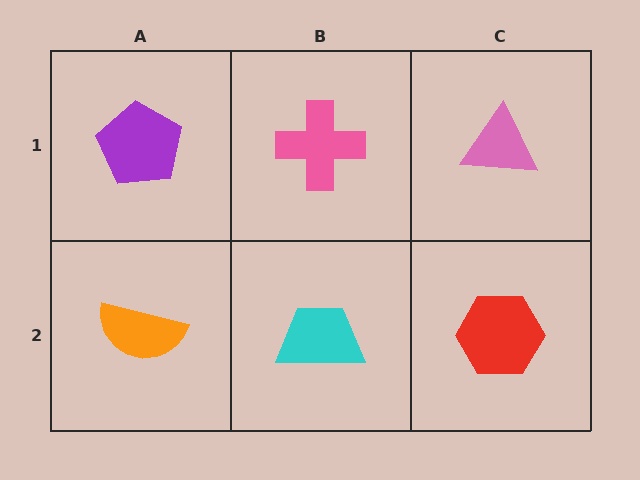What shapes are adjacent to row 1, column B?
A cyan trapezoid (row 2, column B), a purple pentagon (row 1, column A), a pink triangle (row 1, column C).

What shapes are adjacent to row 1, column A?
An orange semicircle (row 2, column A), a pink cross (row 1, column B).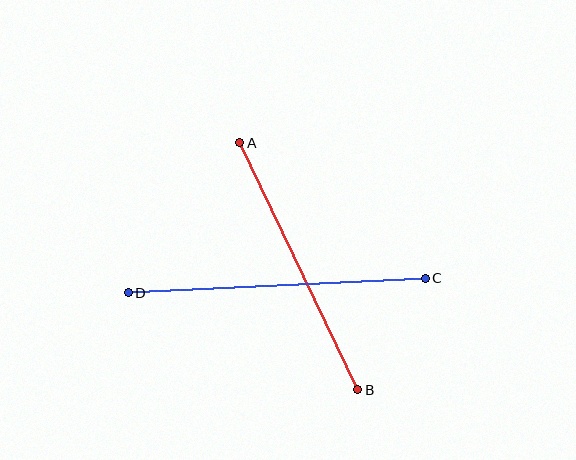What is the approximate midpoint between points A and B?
The midpoint is at approximately (299, 266) pixels.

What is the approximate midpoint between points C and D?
The midpoint is at approximately (277, 286) pixels.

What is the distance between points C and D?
The distance is approximately 297 pixels.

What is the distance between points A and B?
The distance is approximately 274 pixels.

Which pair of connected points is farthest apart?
Points C and D are farthest apart.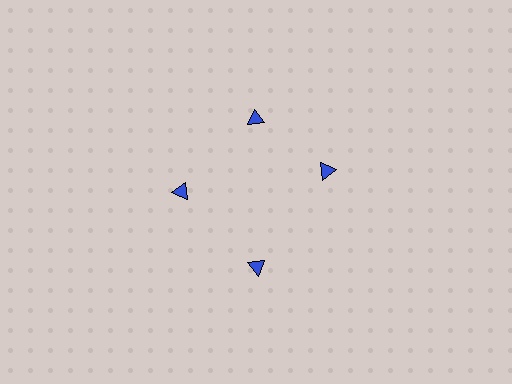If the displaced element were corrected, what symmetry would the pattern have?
It would have 4-fold rotational symmetry — the pattern would map onto itself every 90 degrees.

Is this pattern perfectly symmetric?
No. The 4 blue triangles are arranged in a ring, but one element near the 3 o'clock position is rotated out of alignment along the ring, breaking the 4-fold rotational symmetry.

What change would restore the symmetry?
The symmetry would be restored by rotating it back into even spacing with its neighbors so that all 4 triangles sit at equal angles and equal distance from the center.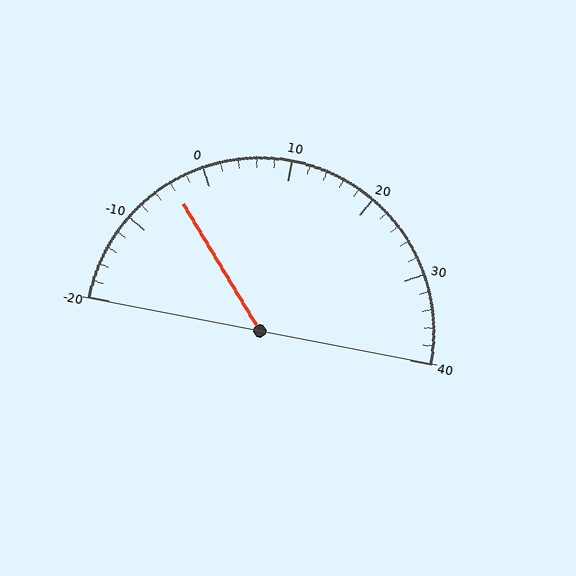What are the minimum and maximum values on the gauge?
The gauge ranges from -20 to 40.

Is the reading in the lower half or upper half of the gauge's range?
The reading is in the lower half of the range (-20 to 40).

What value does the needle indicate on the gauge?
The needle indicates approximately -4.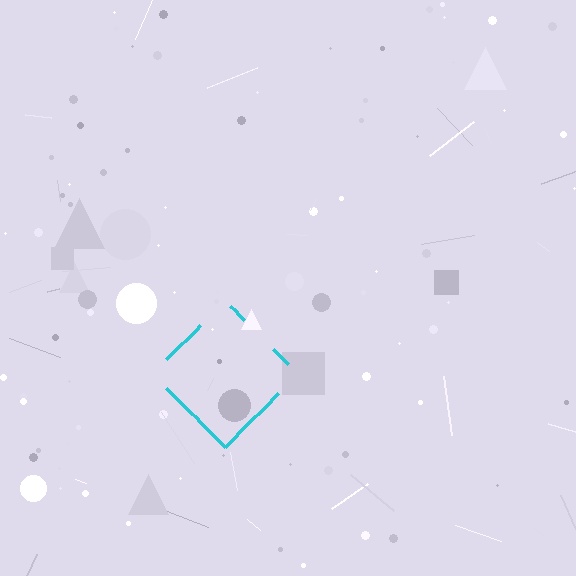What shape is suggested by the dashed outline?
The dashed outline suggests a diamond.